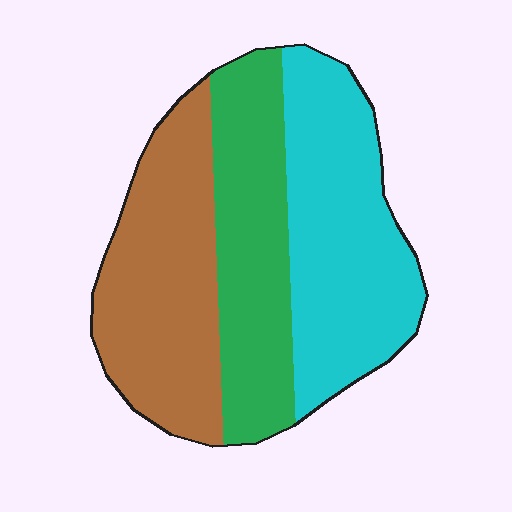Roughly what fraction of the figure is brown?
Brown covers roughly 35% of the figure.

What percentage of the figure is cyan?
Cyan covers roughly 35% of the figure.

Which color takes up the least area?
Green, at roughly 30%.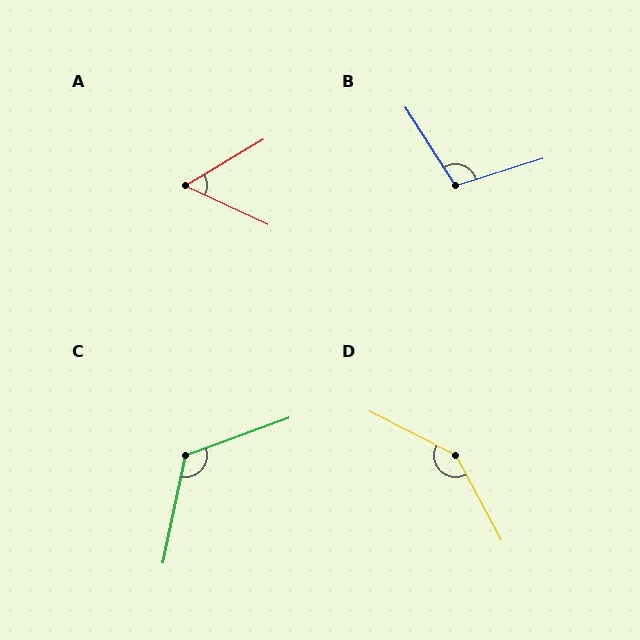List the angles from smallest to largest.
A (55°), B (105°), C (122°), D (145°).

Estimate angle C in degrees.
Approximately 122 degrees.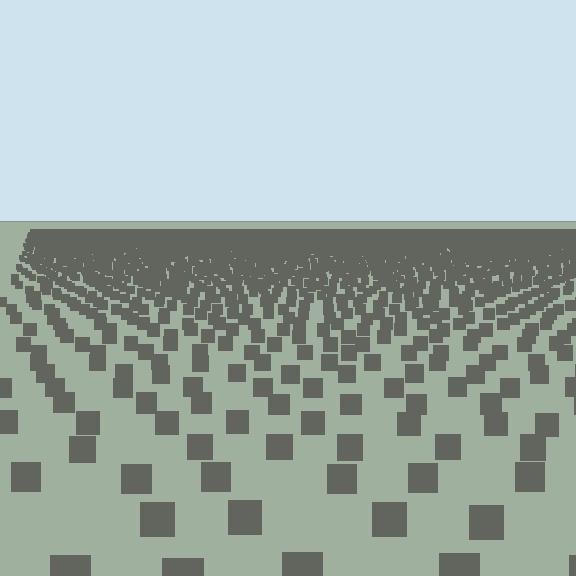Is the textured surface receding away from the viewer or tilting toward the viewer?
The surface is receding away from the viewer. Texture elements get smaller and denser toward the top.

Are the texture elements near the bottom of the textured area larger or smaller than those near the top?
Larger. Near the bottom, elements are closer to the viewer and appear at a bigger on-screen size.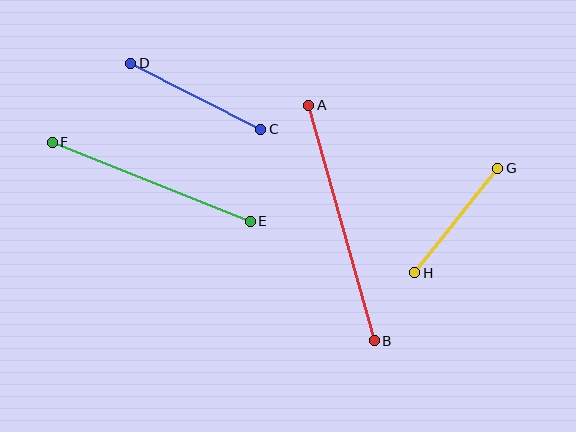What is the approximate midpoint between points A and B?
The midpoint is at approximately (342, 223) pixels.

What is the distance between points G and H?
The distance is approximately 134 pixels.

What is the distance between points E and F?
The distance is approximately 213 pixels.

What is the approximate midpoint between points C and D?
The midpoint is at approximately (196, 96) pixels.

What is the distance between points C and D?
The distance is approximately 146 pixels.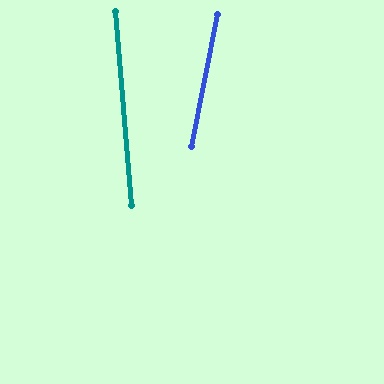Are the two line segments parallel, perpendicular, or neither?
Neither parallel nor perpendicular — they differ by about 16°.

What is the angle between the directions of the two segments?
Approximately 16 degrees.